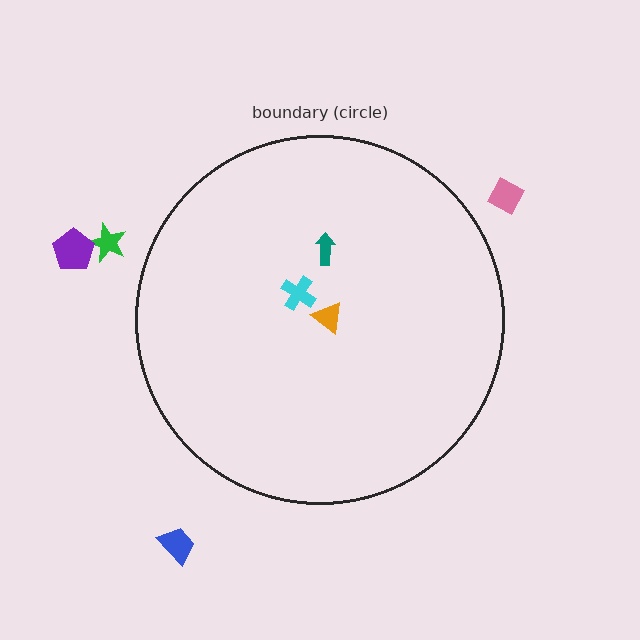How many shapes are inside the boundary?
3 inside, 4 outside.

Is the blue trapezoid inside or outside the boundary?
Outside.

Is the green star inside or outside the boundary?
Outside.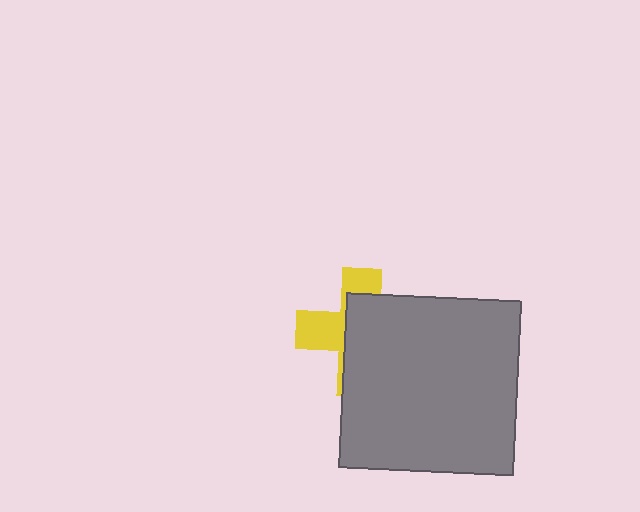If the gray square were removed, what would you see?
You would see the complete yellow cross.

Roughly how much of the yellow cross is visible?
A small part of it is visible (roughly 37%).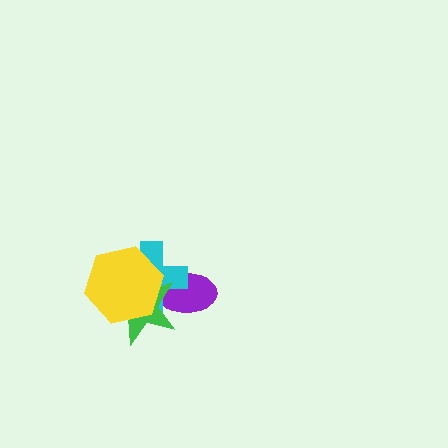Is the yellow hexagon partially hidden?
No, no other shape covers it.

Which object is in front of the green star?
The yellow hexagon is in front of the green star.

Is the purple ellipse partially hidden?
Yes, it is partially covered by another shape.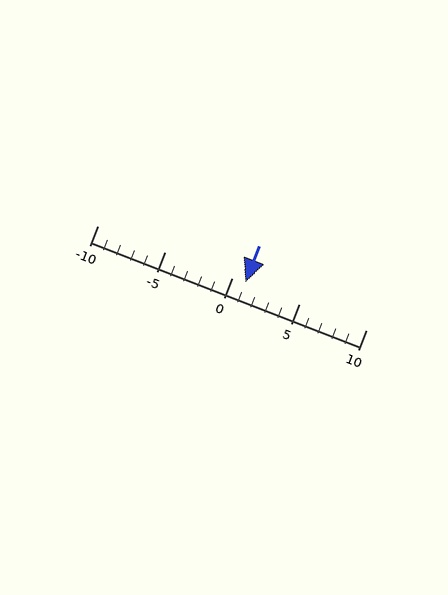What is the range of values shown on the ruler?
The ruler shows values from -10 to 10.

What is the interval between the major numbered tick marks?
The major tick marks are spaced 5 units apart.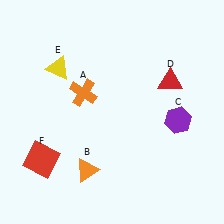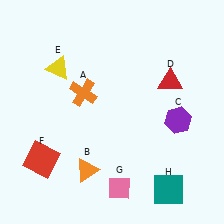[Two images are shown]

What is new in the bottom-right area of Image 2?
A teal square (H) was added in the bottom-right area of Image 2.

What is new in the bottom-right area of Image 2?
A pink diamond (G) was added in the bottom-right area of Image 2.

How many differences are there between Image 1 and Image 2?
There are 2 differences between the two images.